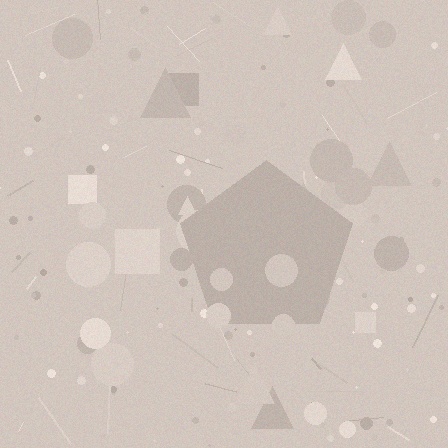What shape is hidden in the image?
A pentagon is hidden in the image.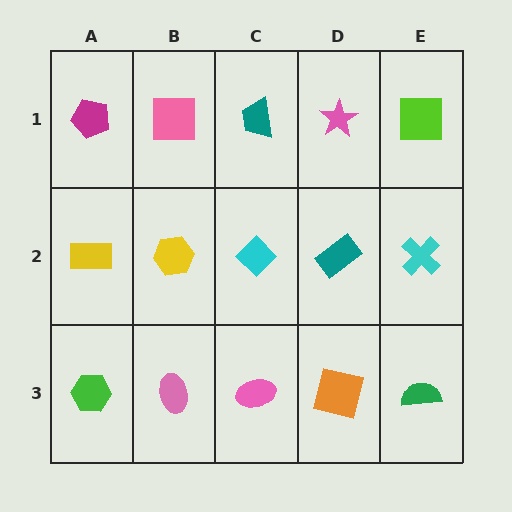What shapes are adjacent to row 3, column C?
A cyan diamond (row 2, column C), a pink ellipse (row 3, column B), an orange square (row 3, column D).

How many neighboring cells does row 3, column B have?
3.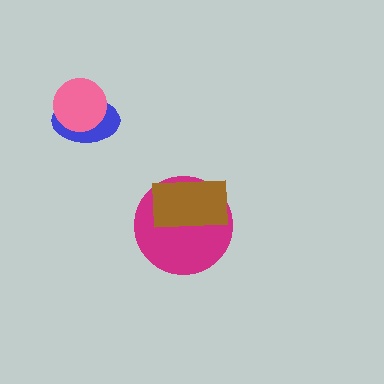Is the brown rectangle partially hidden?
No, no other shape covers it.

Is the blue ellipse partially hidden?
Yes, it is partially covered by another shape.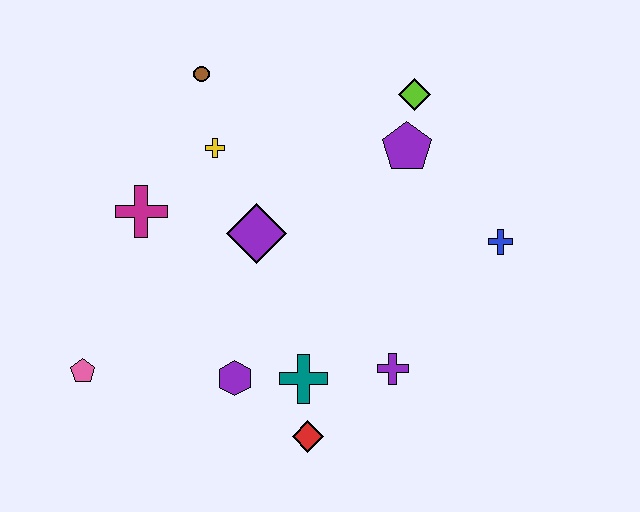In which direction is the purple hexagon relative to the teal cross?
The purple hexagon is to the left of the teal cross.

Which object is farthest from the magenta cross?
The blue cross is farthest from the magenta cross.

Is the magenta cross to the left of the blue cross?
Yes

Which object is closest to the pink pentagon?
The purple hexagon is closest to the pink pentagon.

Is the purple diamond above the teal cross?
Yes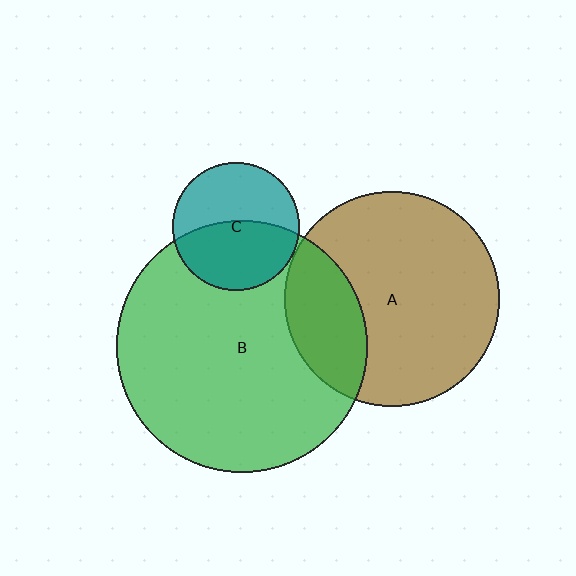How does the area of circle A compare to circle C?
Approximately 2.8 times.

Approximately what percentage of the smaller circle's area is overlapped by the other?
Approximately 50%.